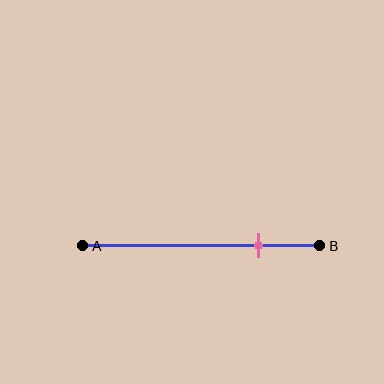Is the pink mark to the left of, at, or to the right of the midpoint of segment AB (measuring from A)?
The pink mark is to the right of the midpoint of segment AB.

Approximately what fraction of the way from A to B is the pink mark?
The pink mark is approximately 75% of the way from A to B.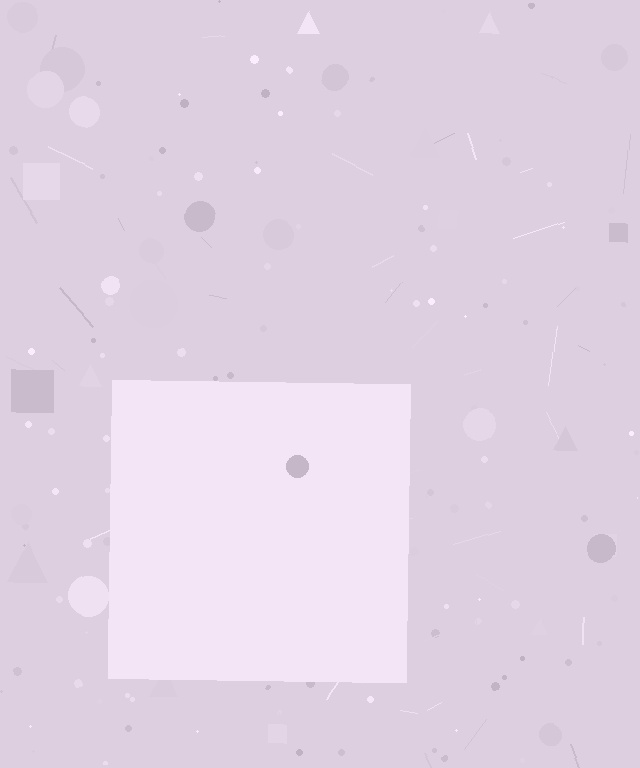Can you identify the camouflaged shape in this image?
The camouflaged shape is a square.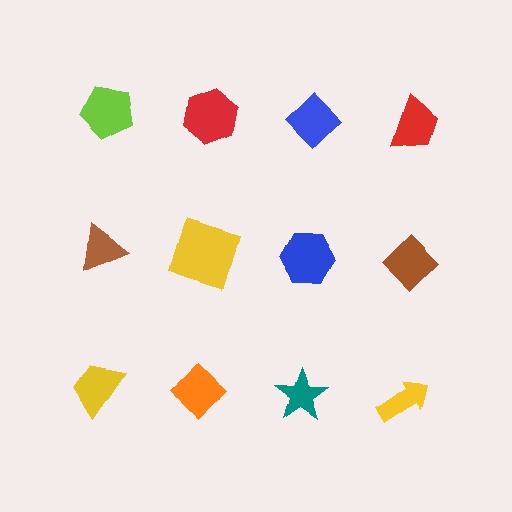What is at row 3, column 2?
An orange diamond.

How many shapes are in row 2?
4 shapes.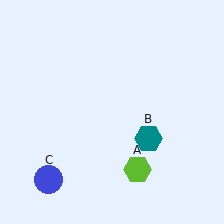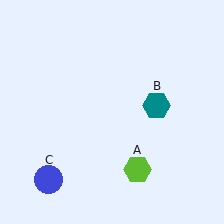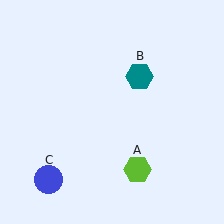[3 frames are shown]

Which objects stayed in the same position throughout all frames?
Lime hexagon (object A) and blue circle (object C) remained stationary.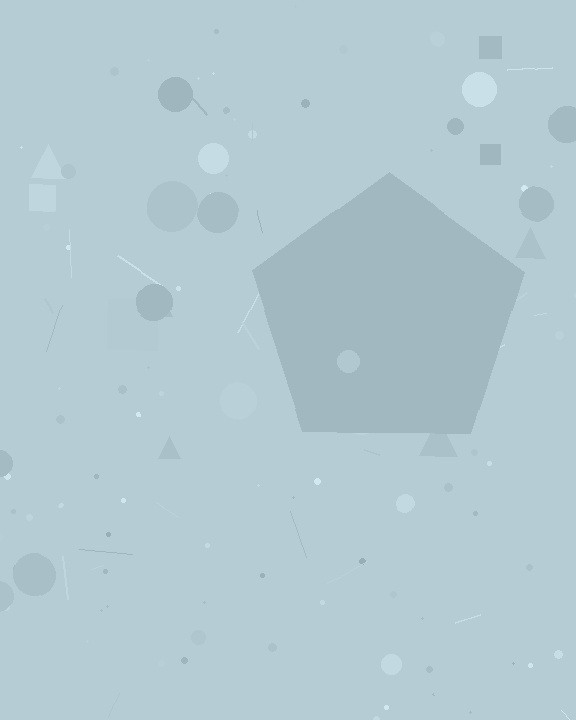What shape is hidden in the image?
A pentagon is hidden in the image.